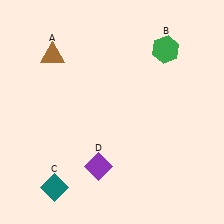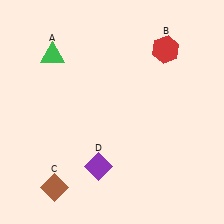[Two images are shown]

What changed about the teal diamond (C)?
In Image 1, C is teal. In Image 2, it changed to brown.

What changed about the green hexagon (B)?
In Image 1, B is green. In Image 2, it changed to red.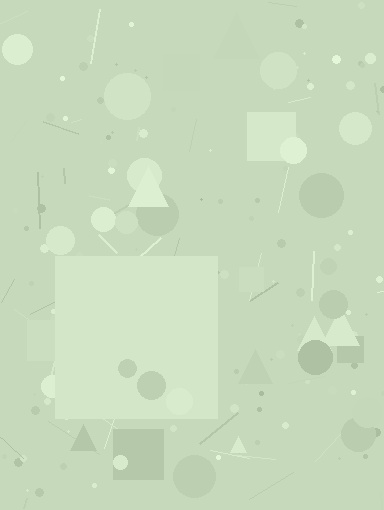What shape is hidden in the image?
A square is hidden in the image.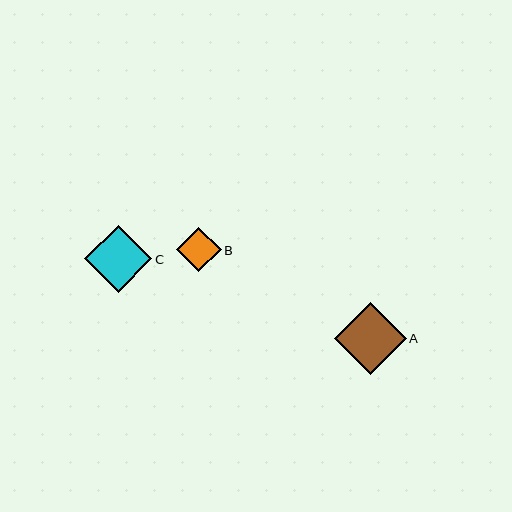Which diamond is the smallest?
Diamond B is the smallest with a size of approximately 45 pixels.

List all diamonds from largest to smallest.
From largest to smallest: A, C, B.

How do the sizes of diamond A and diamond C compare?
Diamond A and diamond C are approximately the same size.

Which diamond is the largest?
Diamond A is the largest with a size of approximately 72 pixels.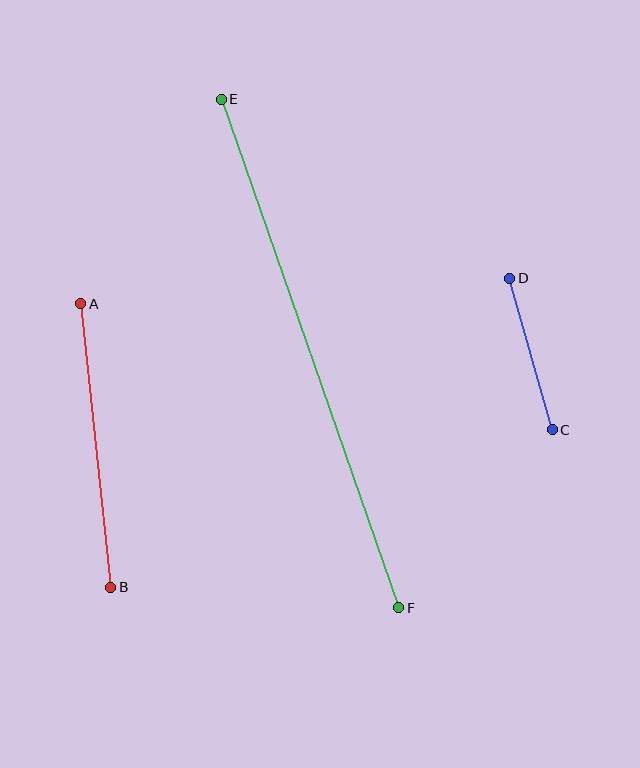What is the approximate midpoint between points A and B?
The midpoint is at approximately (96, 445) pixels.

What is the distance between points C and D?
The distance is approximately 157 pixels.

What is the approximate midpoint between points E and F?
The midpoint is at approximately (310, 353) pixels.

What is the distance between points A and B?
The distance is approximately 285 pixels.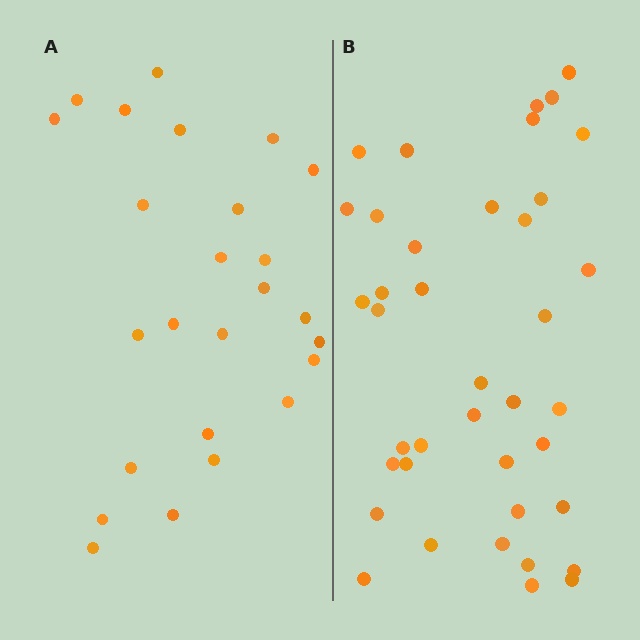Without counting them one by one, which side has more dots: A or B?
Region B (the right region) has more dots.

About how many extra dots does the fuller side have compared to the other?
Region B has approximately 15 more dots than region A.